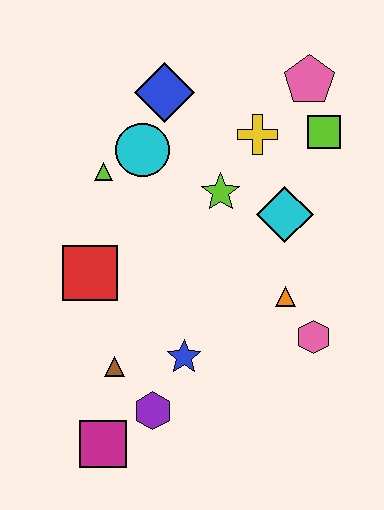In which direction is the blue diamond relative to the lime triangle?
The blue diamond is above the lime triangle.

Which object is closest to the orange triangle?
The pink hexagon is closest to the orange triangle.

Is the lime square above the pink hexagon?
Yes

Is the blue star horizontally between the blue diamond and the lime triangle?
No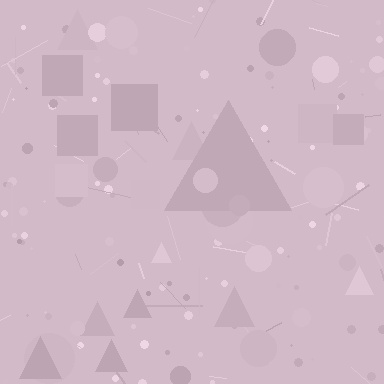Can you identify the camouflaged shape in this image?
The camouflaged shape is a triangle.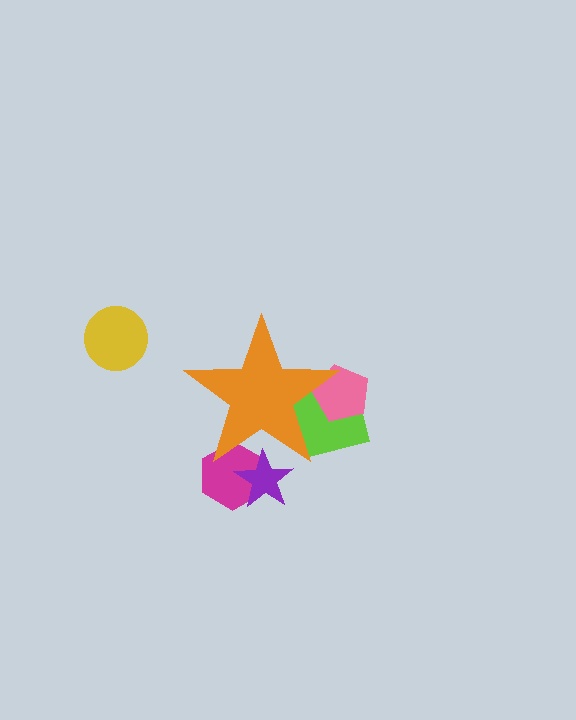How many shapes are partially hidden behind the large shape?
4 shapes are partially hidden.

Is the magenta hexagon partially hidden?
Yes, the magenta hexagon is partially hidden behind the orange star.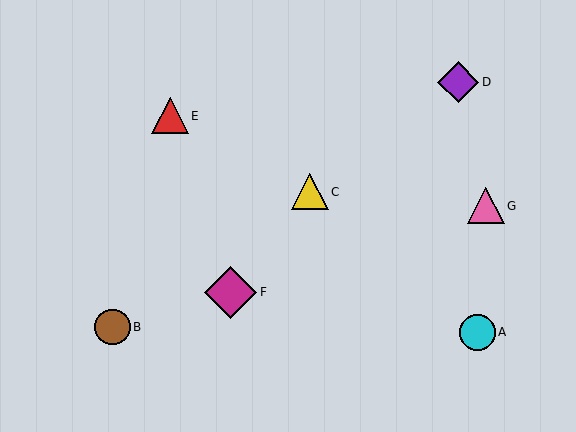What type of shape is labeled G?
Shape G is a pink triangle.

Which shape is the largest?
The magenta diamond (labeled F) is the largest.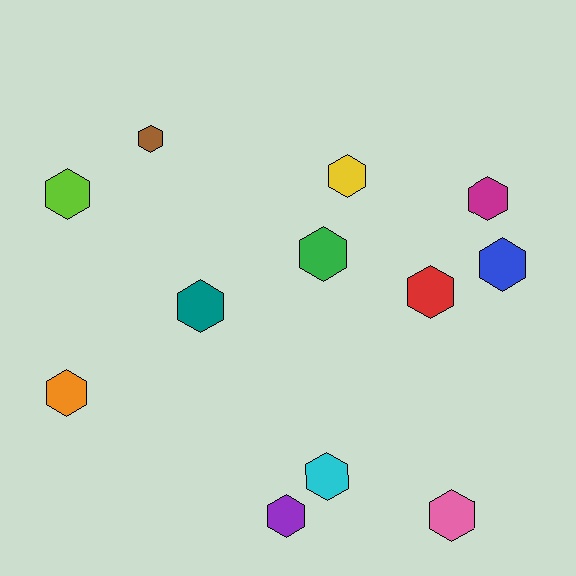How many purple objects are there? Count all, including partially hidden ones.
There is 1 purple object.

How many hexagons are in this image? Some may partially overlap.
There are 12 hexagons.